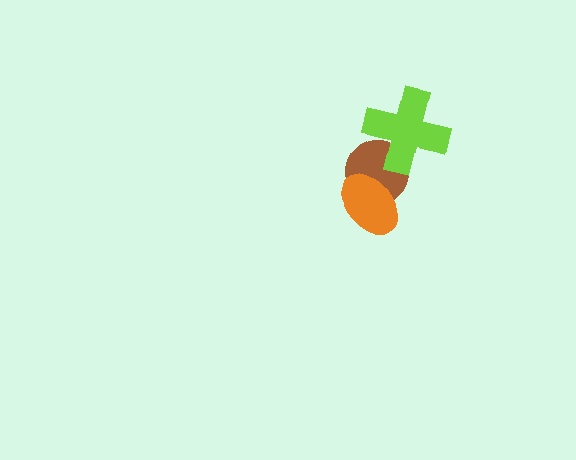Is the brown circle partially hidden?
Yes, it is partially covered by another shape.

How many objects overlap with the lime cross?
1 object overlaps with the lime cross.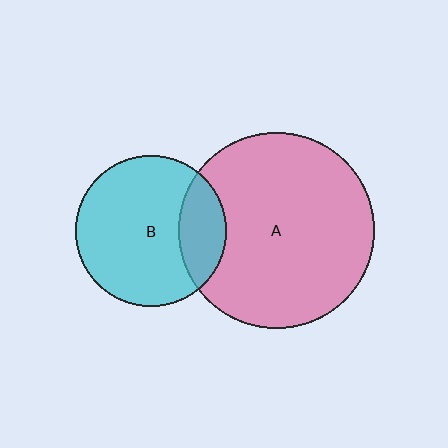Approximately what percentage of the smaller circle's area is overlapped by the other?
Approximately 20%.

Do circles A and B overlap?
Yes.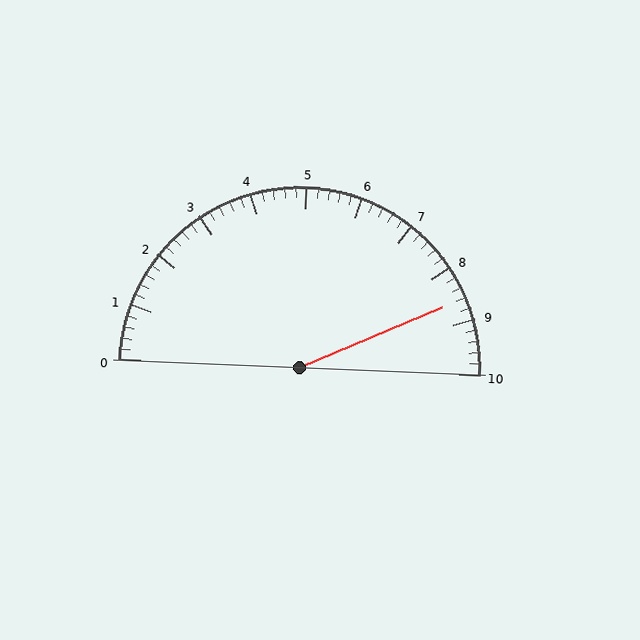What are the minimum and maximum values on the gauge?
The gauge ranges from 0 to 10.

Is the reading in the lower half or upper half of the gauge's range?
The reading is in the upper half of the range (0 to 10).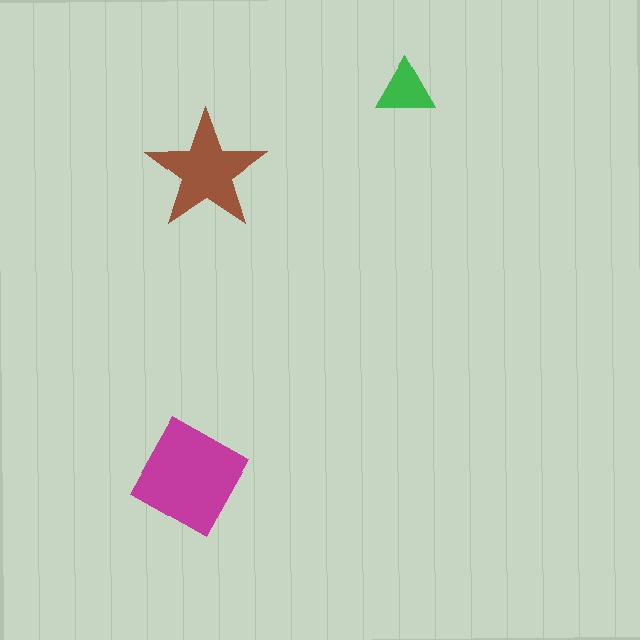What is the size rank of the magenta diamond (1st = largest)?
1st.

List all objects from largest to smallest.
The magenta diamond, the brown star, the green triangle.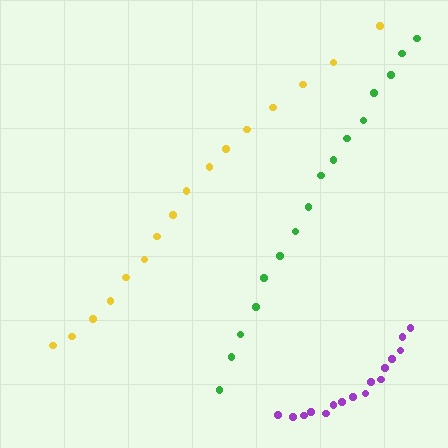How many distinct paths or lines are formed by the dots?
There are 3 distinct paths.